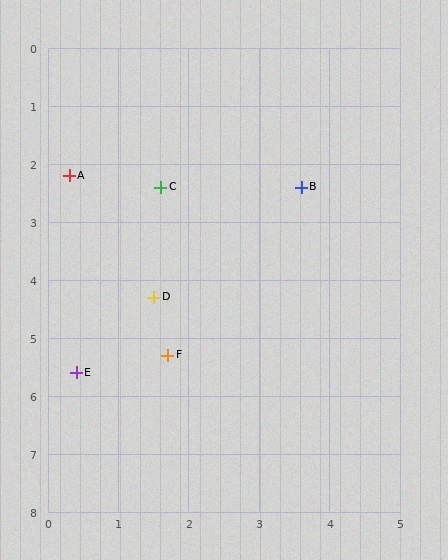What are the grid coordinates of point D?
Point D is at approximately (1.5, 4.3).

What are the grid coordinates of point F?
Point F is at approximately (1.7, 5.3).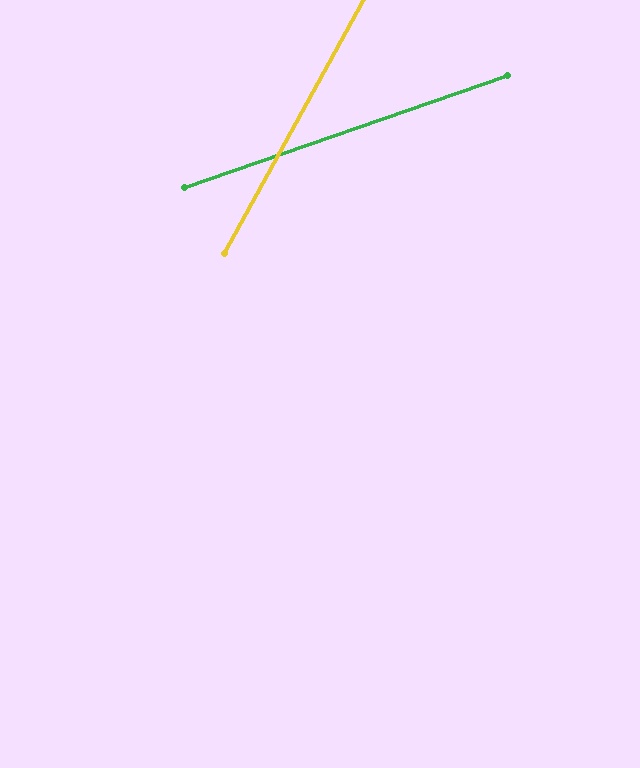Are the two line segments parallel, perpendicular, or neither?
Neither parallel nor perpendicular — they differ by about 42°.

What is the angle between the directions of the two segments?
Approximately 42 degrees.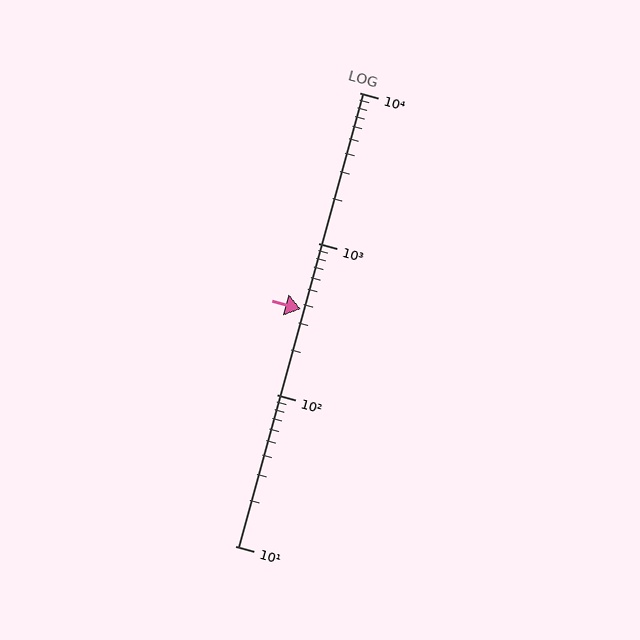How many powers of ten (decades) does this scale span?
The scale spans 3 decades, from 10 to 10000.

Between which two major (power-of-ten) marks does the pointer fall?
The pointer is between 100 and 1000.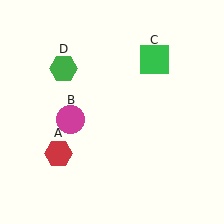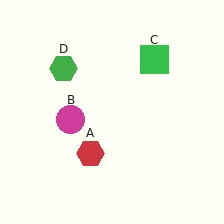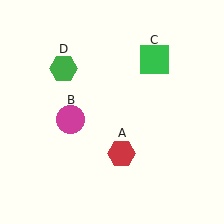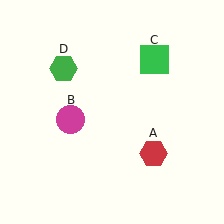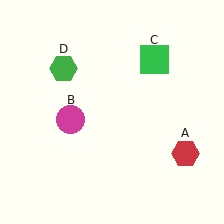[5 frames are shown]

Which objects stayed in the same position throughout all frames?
Magenta circle (object B) and green square (object C) and green hexagon (object D) remained stationary.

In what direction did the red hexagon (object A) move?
The red hexagon (object A) moved right.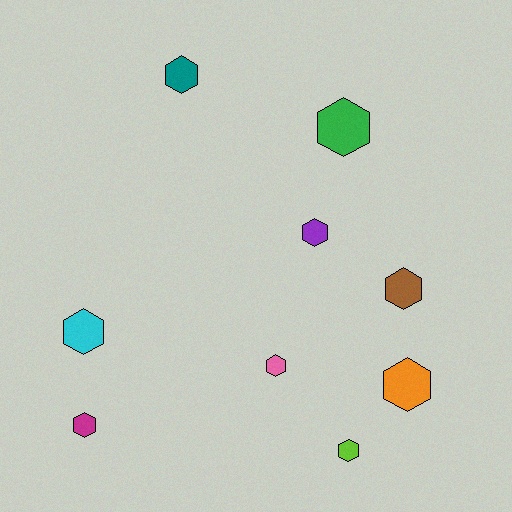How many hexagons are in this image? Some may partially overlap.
There are 9 hexagons.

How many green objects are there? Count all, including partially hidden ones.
There is 1 green object.